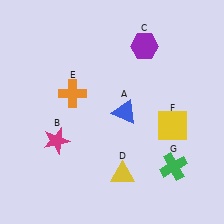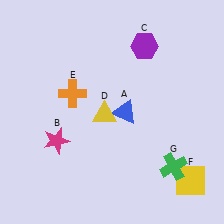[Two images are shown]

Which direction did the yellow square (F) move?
The yellow square (F) moved down.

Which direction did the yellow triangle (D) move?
The yellow triangle (D) moved up.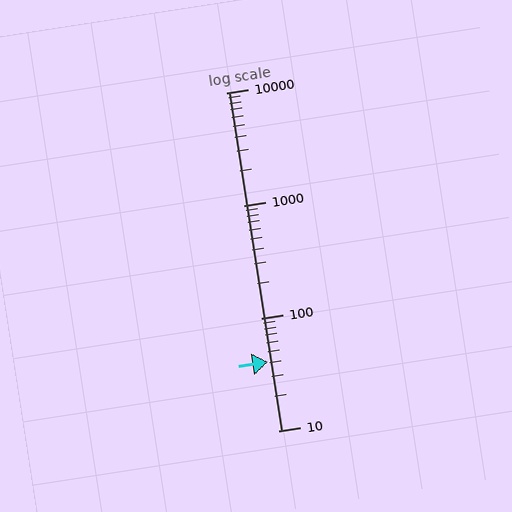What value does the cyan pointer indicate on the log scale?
The pointer indicates approximately 41.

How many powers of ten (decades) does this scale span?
The scale spans 3 decades, from 10 to 10000.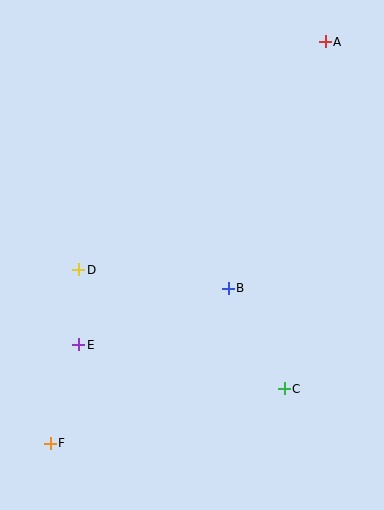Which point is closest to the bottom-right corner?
Point C is closest to the bottom-right corner.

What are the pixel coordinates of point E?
Point E is at (79, 345).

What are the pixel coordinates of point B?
Point B is at (228, 288).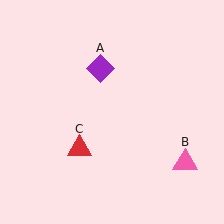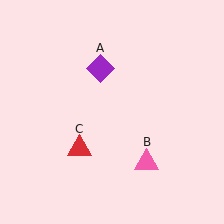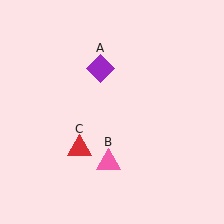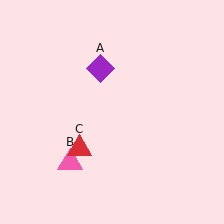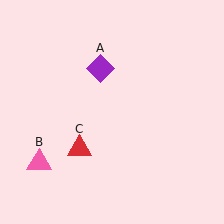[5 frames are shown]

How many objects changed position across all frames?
1 object changed position: pink triangle (object B).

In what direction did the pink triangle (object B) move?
The pink triangle (object B) moved left.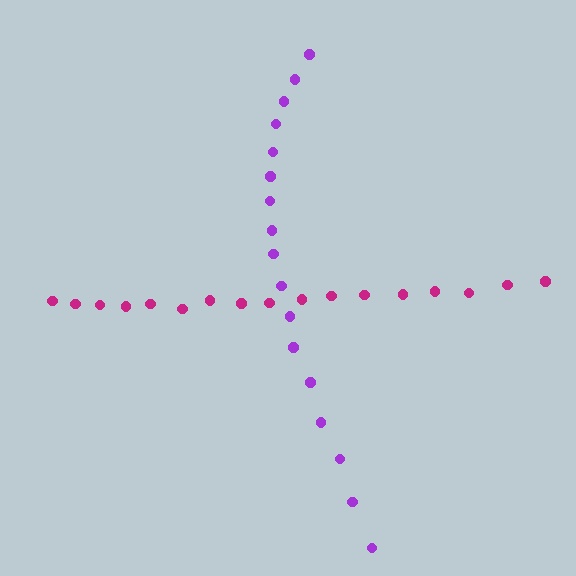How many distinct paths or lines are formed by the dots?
There are 2 distinct paths.